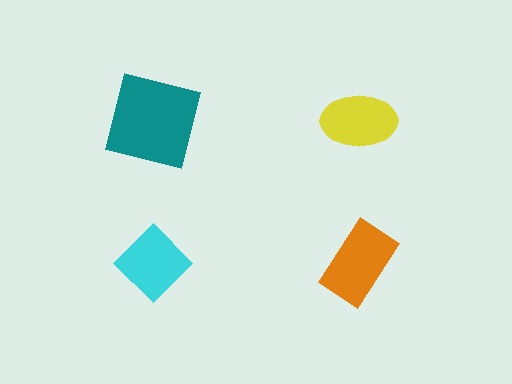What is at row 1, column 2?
A yellow ellipse.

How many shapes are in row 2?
2 shapes.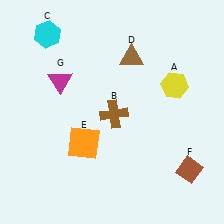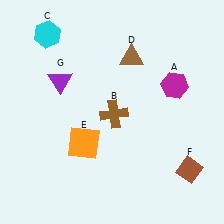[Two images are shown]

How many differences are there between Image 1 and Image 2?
There are 2 differences between the two images.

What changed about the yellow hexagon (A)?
In Image 1, A is yellow. In Image 2, it changed to magenta.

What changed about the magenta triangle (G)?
In Image 1, G is magenta. In Image 2, it changed to purple.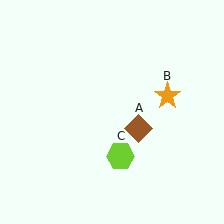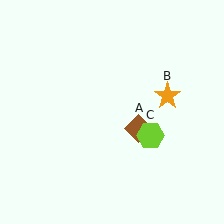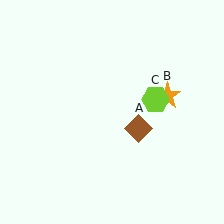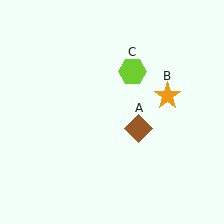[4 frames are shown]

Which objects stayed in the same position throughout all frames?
Brown diamond (object A) and orange star (object B) remained stationary.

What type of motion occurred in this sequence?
The lime hexagon (object C) rotated counterclockwise around the center of the scene.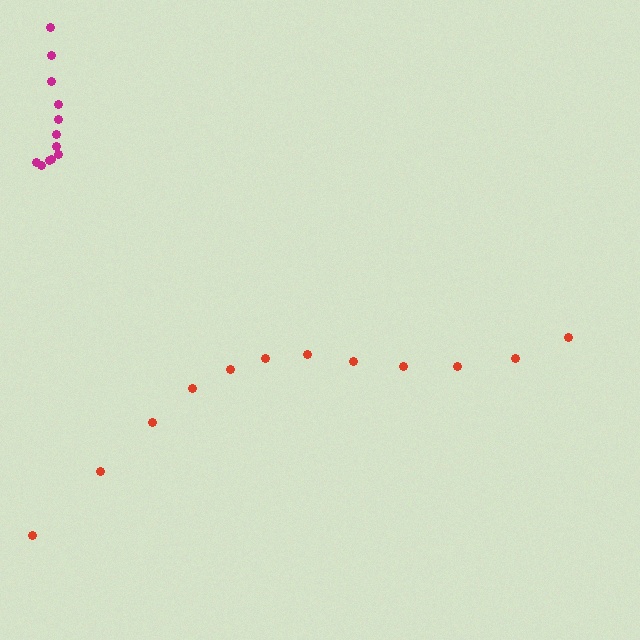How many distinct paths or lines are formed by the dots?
There are 2 distinct paths.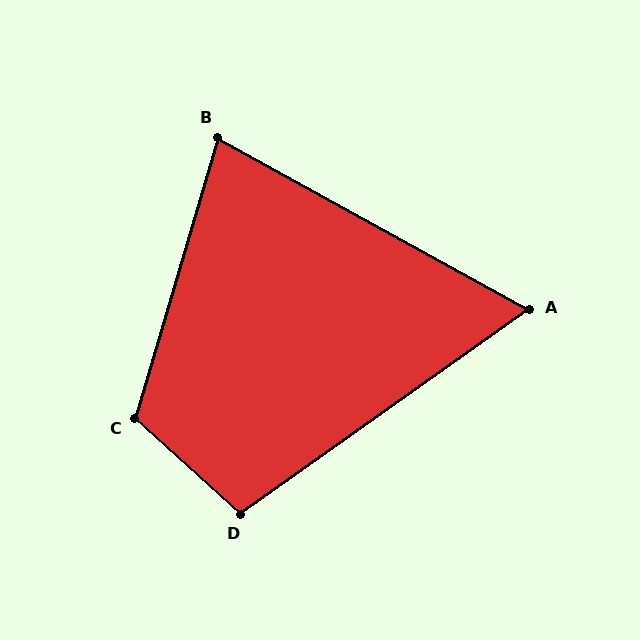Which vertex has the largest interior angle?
C, at approximately 116 degrees.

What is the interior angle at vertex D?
Approximately 103 degrees (obtuse).